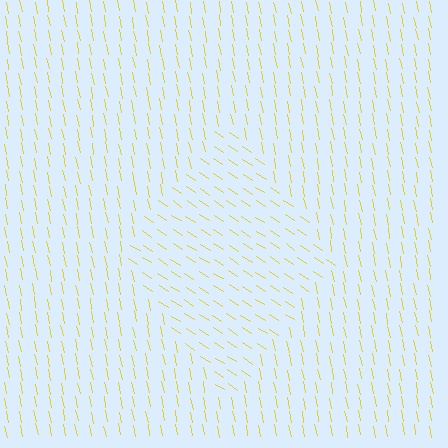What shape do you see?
I see a diamond.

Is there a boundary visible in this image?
Yes, there is a texture boundary formed by a change in line orientation.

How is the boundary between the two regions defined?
The boundary is defined purely by a change in line orientation (approximately 45 degrees difference). All lines are the same color and thickness.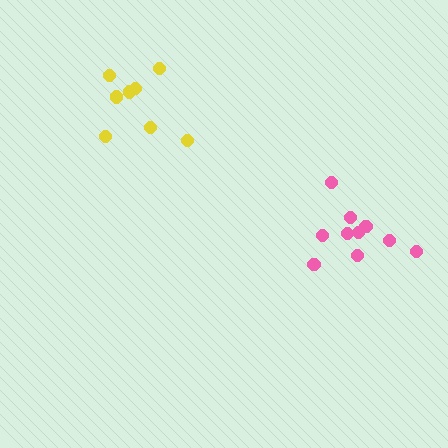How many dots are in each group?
Group 1: 10 dots, Group 2: 8 dots (18 total).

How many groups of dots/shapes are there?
There are 2 groups.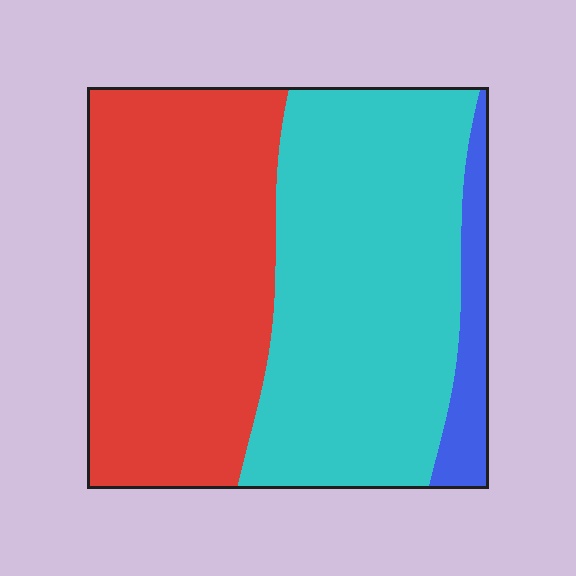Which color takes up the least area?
Blue, at roughly 10%.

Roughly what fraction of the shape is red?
Red takes up between a third and a half of the shape.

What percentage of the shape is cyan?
Cyan covers 47% of the shape.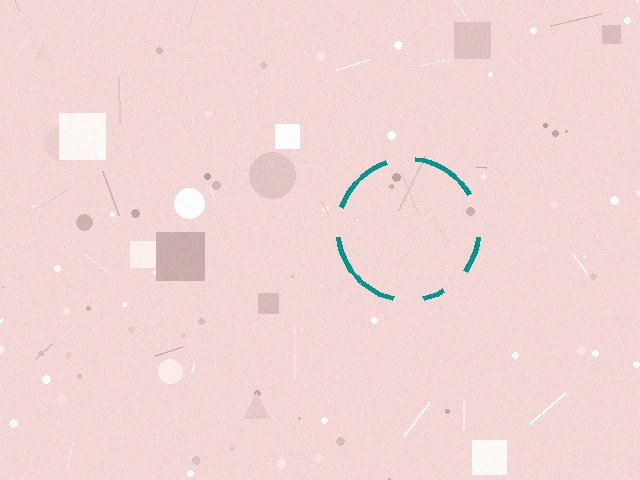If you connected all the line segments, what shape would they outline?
They would outline a circle.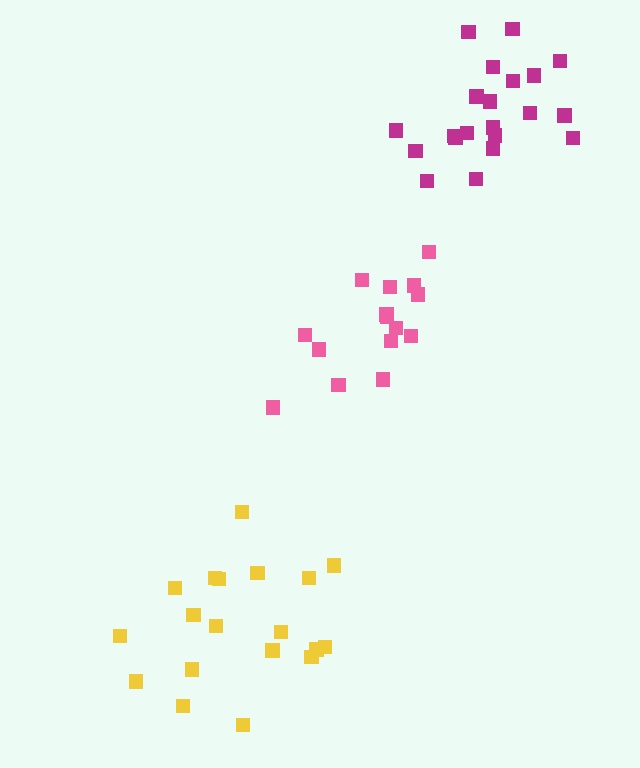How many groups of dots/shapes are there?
There are 3 groups.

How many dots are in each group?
Group 1: 19 dots, Group 2: 15 dots, Group 3: 21 dots (55 total).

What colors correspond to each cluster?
The clusters are colored: yellow, pink, magenta.